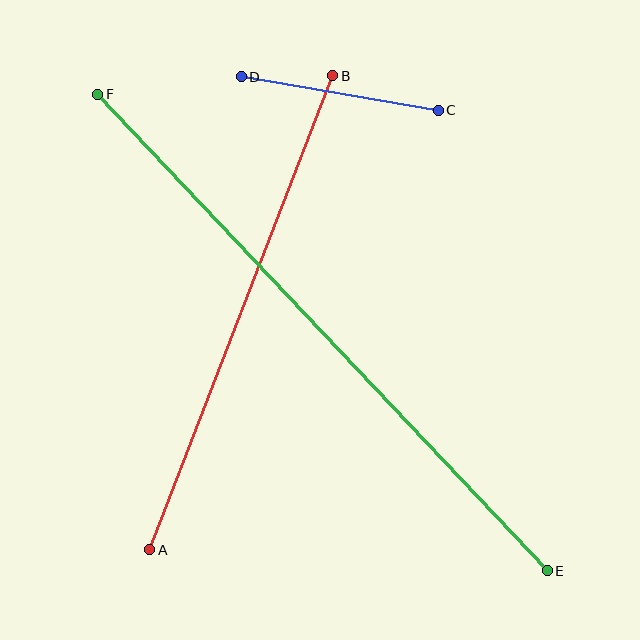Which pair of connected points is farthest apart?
Points E and F are farthest apart.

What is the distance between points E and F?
The distance is approximately 655 pixels.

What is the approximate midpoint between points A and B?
The midpoint is at approximately (241, 313) pixels.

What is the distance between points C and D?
The distance is approximately 200 pixels.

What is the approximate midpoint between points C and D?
The midpoint is at approximately (340, 94) pixels.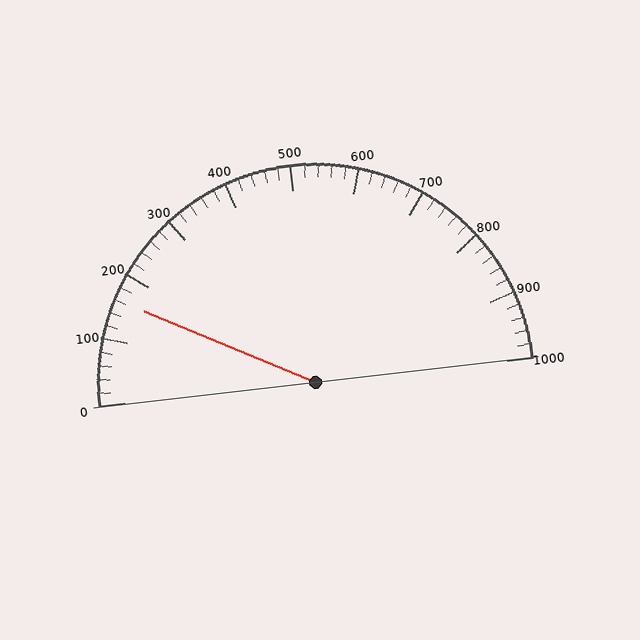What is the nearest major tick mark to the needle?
The nearest major tick mark is 200.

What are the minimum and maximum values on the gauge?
The gauge ranges from 0 to 1000.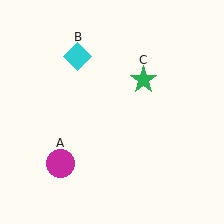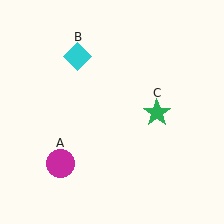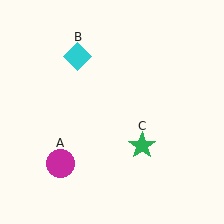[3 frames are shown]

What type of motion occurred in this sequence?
The green star (object C) rotated clockwise around the center of the scene.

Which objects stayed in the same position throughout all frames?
Magenta circle (object A) and cyan diamond (object B) remained stationary.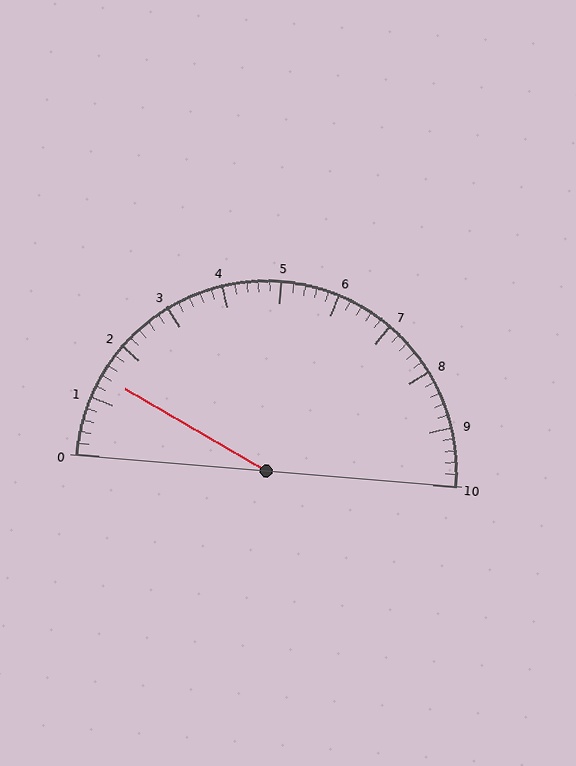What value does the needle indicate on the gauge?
The needle indicates approximately 1.4.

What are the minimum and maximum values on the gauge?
The gauge ranges from 0 to 10.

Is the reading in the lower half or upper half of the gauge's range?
The reading is in the lower half of the range (0 to 10).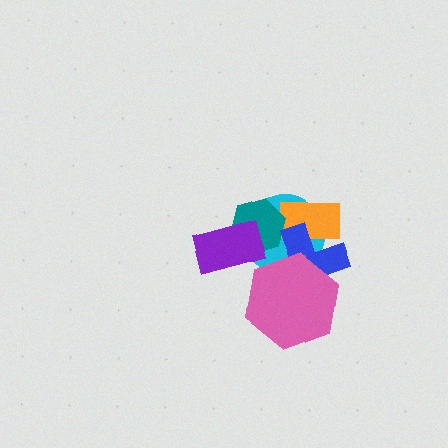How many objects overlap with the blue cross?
4 objects overlap with the blue cross.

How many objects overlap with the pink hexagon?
2 objects overlap with the pink hexagon.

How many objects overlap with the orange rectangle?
2 objects overlap with the orange rectangle.